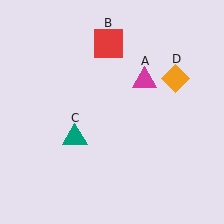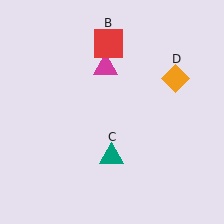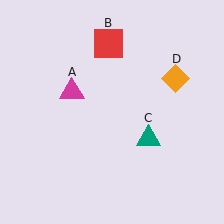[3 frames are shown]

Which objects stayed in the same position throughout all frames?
Red square (object B) and orange diamond (object D) remained stationary.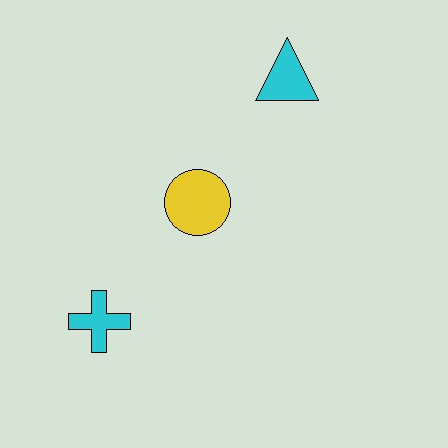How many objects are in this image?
There are 3 objects.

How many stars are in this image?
There are no stars.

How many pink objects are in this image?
There are no pink objects.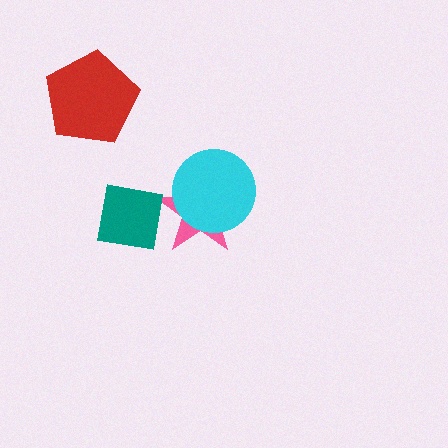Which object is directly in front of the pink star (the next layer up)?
The cyan circle is directly in front of the pink star.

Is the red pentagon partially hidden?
No, no other shape covers it.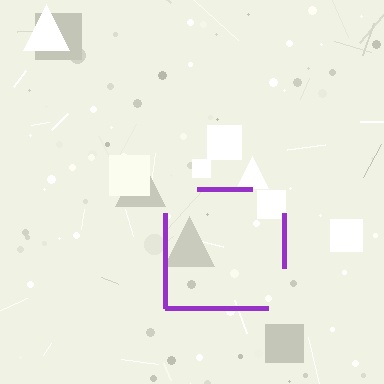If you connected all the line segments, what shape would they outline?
They would outline a square.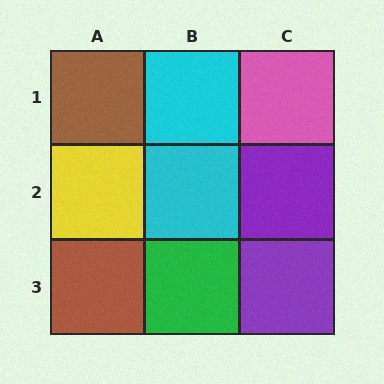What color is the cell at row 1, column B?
Cyan.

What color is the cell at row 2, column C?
Purple.